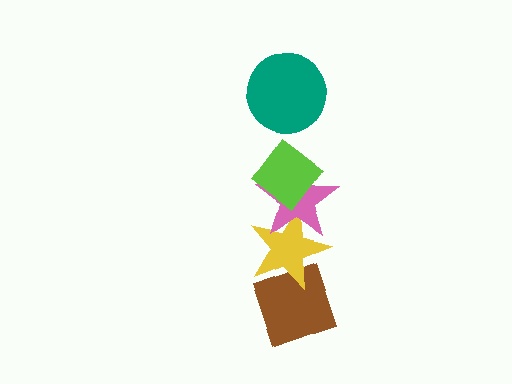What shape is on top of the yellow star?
The pink star is on top of the yellow star.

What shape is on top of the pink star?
The lime diamond is on top of the pink star.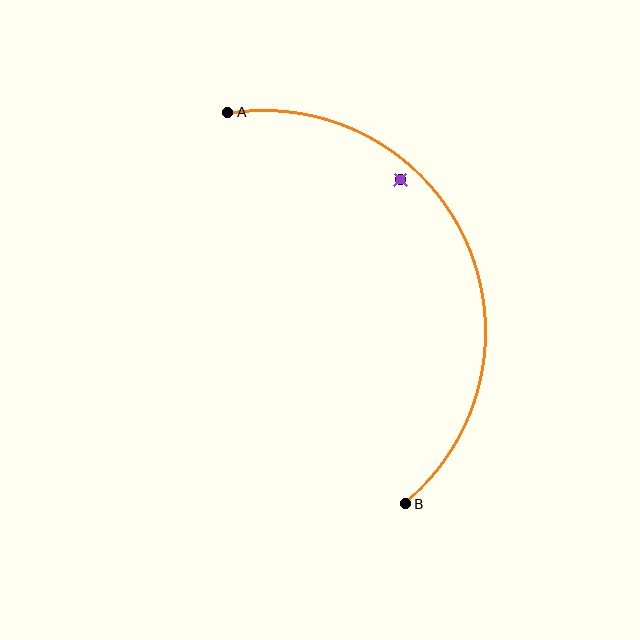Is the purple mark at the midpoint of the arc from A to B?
No — the purple mark does not lie on the arc at all. It sits slightly inside the curve.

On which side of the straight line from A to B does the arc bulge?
The arc bulges to the right of the straight line connecting A and B.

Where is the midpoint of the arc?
The arc midpoint is the point on the curve farthest from the straight line joining A and B. It sits to the right of that line.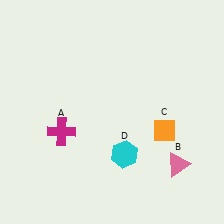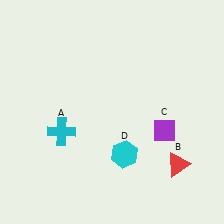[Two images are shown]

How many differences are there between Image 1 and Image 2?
There are 3 differences between the two images.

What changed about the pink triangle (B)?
In Image 1, B is pink. In Image 2, it changed to red.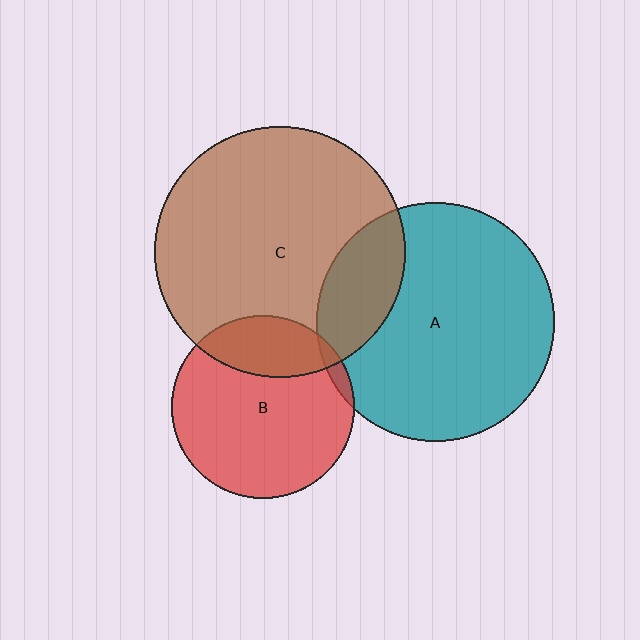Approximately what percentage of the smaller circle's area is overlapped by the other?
Approximately 20%.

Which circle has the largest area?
Circle C (brown).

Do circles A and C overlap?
Yes.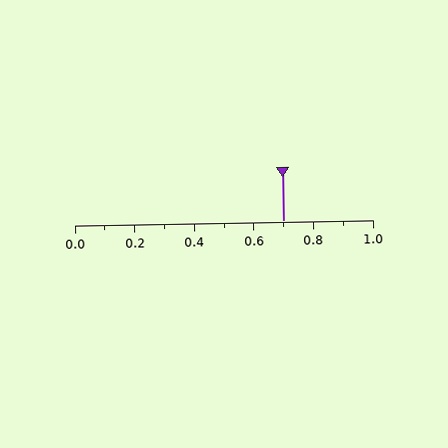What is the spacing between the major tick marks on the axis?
The major ticks are spaced 0.2 apart.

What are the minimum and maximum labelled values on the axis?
The axis runs from 0.0 to 1.0.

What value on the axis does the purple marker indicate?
The marker indicates approximately 0.7.